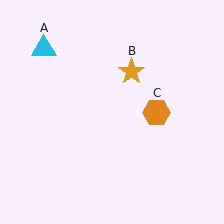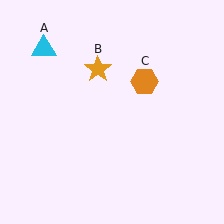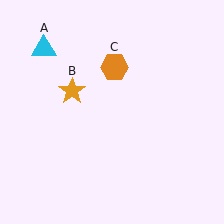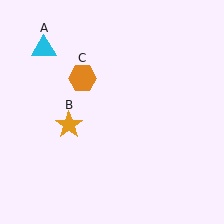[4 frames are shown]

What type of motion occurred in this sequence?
The orange star (object B), orange hexagon (object C) rotated counterclockwise around the center of the scene.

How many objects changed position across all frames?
2 objects changed position: orange star (object B), orange hexagon (object C).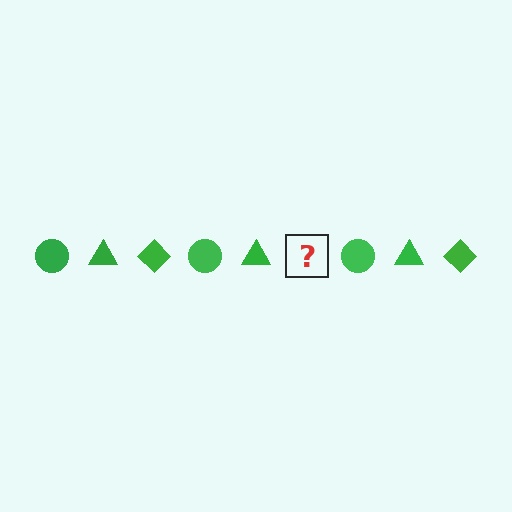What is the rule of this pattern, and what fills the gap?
The rule is that the pattern cycles through circle, triangle, diamond shapes in green. The gap should be filled with a green diamond.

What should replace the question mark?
The question mark should be replaced with a green diamond.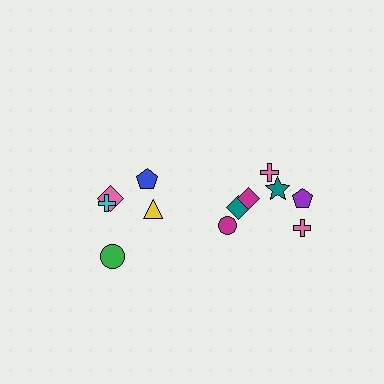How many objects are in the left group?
There are 5 objects.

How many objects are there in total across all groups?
There are 12 objects.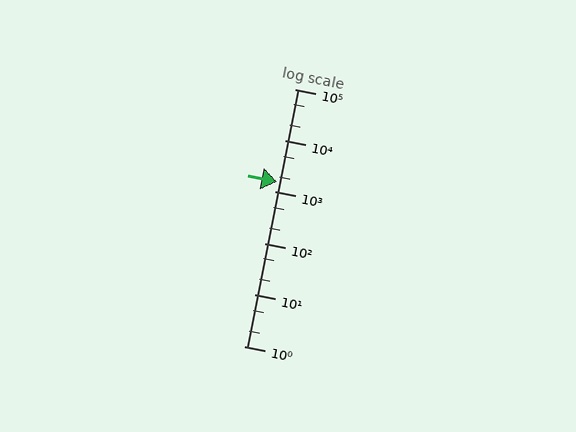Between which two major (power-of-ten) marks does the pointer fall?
The pointer is between 1000 and 10000.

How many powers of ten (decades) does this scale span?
The scale spans 5 decades, from 1 to 100000.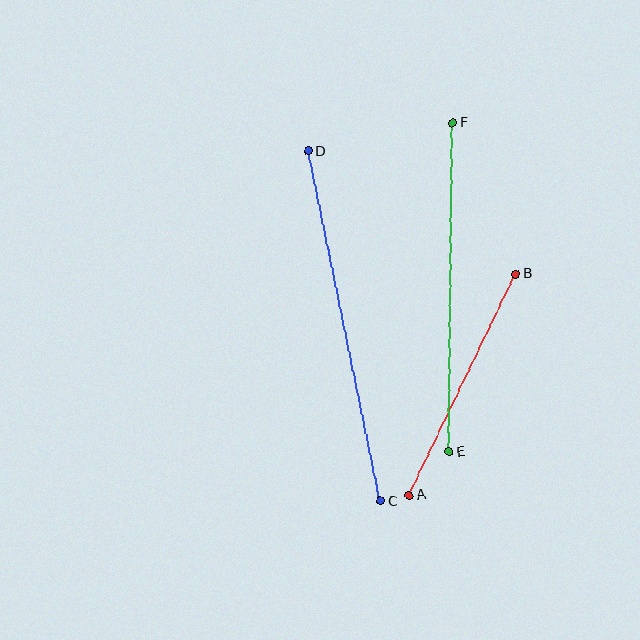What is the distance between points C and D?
The distance is approximately 357 pixels.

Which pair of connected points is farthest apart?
Points C and D are farthest apart.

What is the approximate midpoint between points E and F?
The midpoint is at approximately (451, 287) pixels.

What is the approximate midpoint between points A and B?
The midpoint is at approximately (463, 385) pixels.